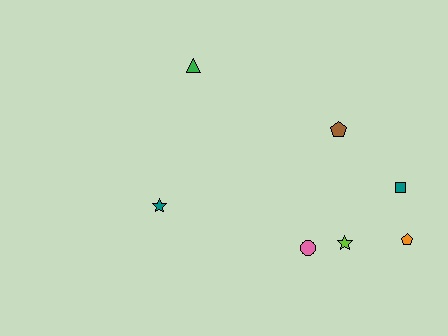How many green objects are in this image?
There is 1 green object.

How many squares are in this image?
There is 1 square.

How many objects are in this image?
There are 7 objects.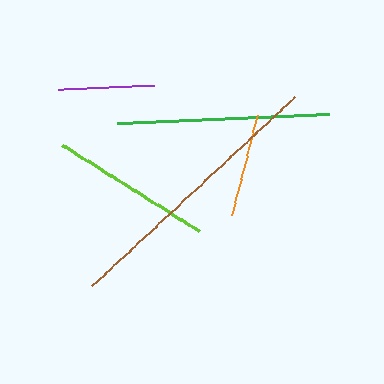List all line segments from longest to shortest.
From longest to shortest: brown, green, lime, orange, purple.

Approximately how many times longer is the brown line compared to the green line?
The brown line is approximately 1.3 times the length of the green line.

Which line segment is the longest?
The brown line is the longest at approximately 278 pixels.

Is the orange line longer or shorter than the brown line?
The brown line is longer than the orange line.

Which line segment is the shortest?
The purple line is the shortest at approximately 96 pixels.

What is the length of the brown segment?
The brown segment is approximately 278 pixels long.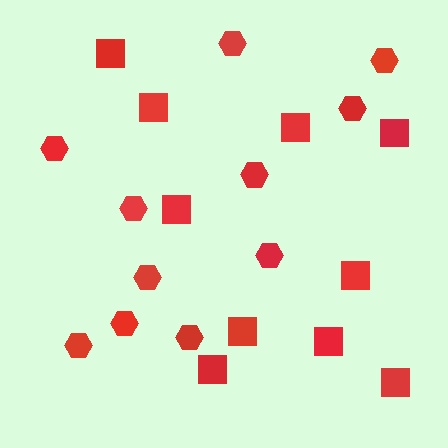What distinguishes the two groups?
There are 2 groups: one group of squares (10) and one group of hexagons (11).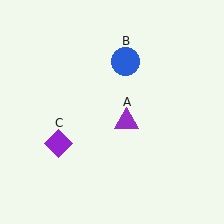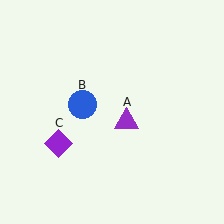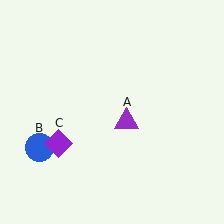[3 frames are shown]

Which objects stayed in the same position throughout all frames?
Purple triangle (object A) and purple diamond (object C) remained stationary.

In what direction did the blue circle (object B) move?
The blue circle (object B) moved down and to the left.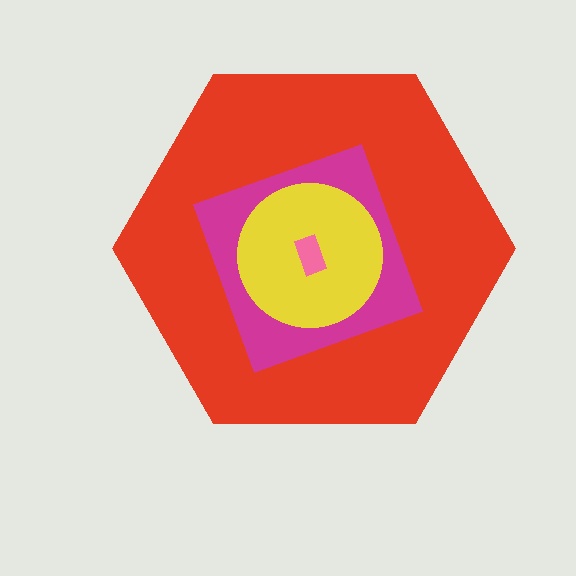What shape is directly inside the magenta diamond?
The yellow circle.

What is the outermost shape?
The red hexagon.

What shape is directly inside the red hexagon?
The magenta diamond.